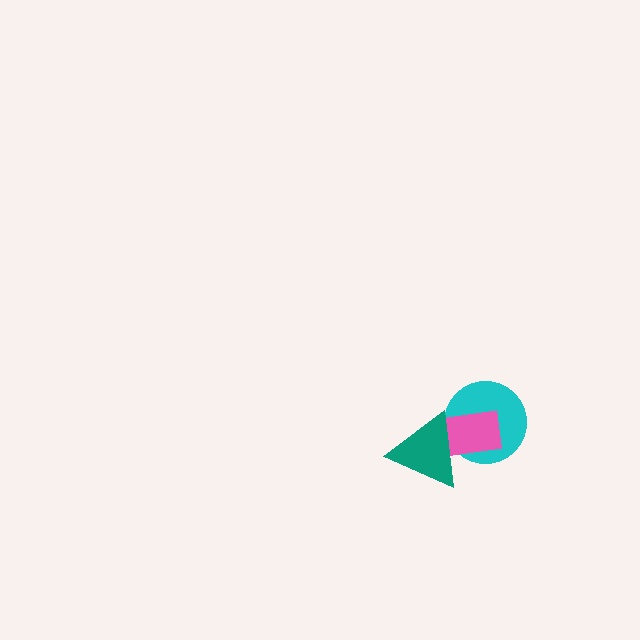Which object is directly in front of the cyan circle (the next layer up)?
The pink rectangle is directly in front of the cyan circle.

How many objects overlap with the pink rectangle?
2 objects overlap with the pink rectangle.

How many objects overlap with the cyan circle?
2 objects overlap with the cyan circle.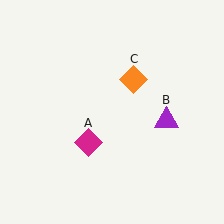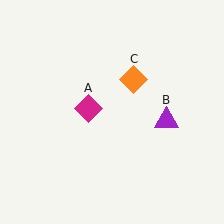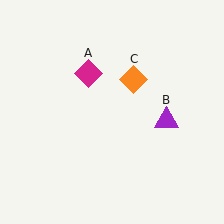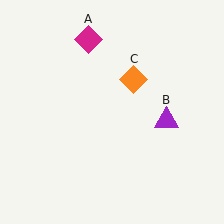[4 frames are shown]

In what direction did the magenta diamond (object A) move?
The magenta diamond (object A) moved up.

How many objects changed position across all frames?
1 object changed position: magenta diamond (object A).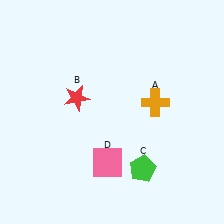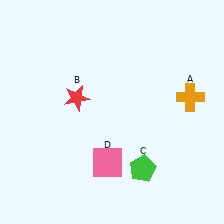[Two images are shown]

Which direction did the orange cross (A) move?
The orange cross (A) moved right.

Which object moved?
The orange cross (A) moved right.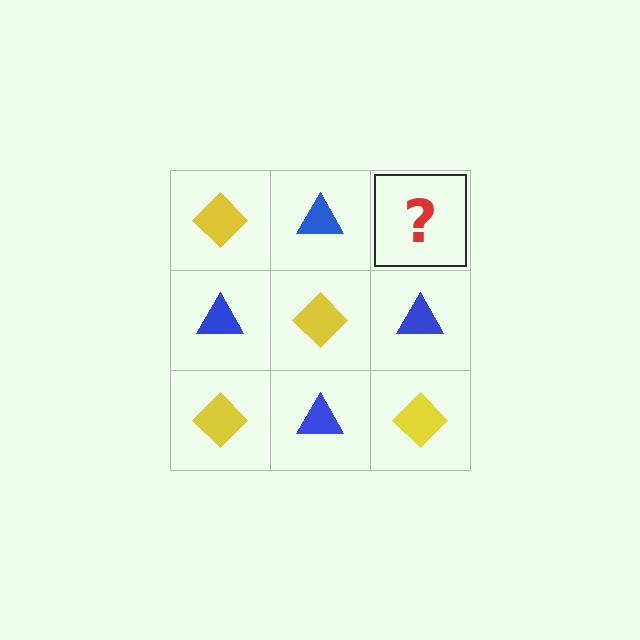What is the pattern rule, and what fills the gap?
The rule is that it alternates yellow diamond and blue triangle in a checkerboard pattern. The gap should be filled with a yellow diamond.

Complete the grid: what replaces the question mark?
The question mark should be replaced with a yellow diamond.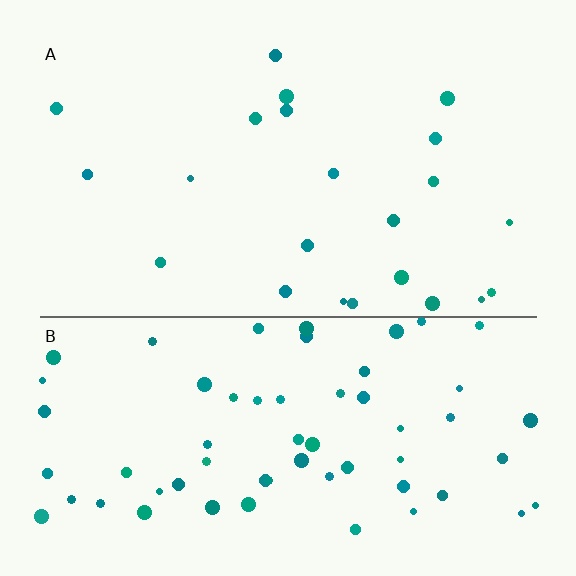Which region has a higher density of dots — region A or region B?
B (the bottom).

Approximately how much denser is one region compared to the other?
Approximately 2.8× — region B over region A.